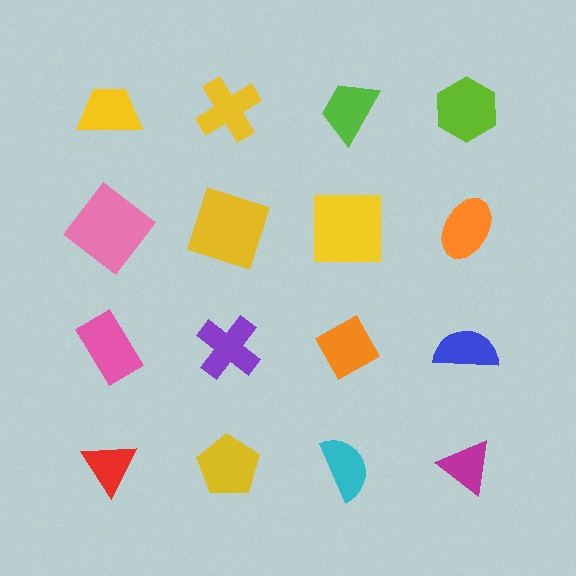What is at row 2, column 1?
A pink diamond.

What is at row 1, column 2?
A yellow cross.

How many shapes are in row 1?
4 shapes.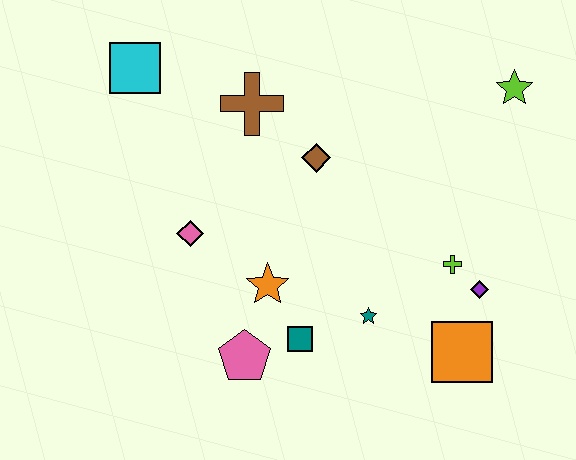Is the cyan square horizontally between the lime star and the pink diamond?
No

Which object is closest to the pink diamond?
The orange star is closest to the pink diamond.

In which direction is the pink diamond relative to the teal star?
The pink diamond is to the left of the teal star.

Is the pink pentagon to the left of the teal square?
Yes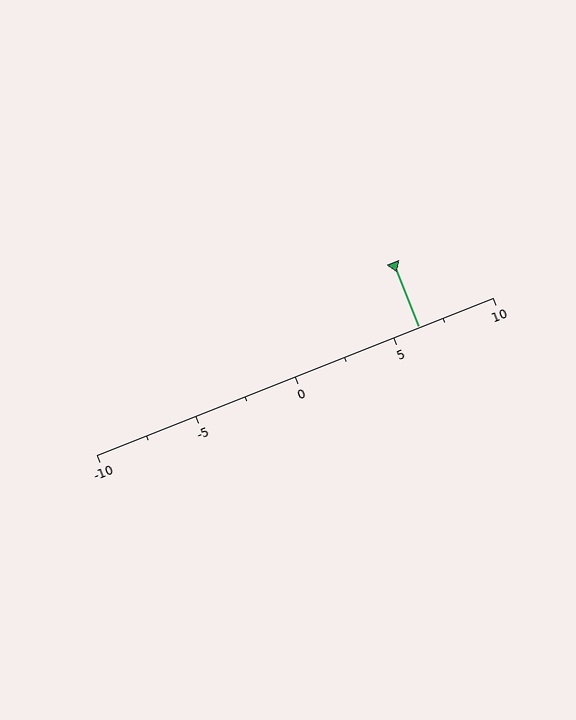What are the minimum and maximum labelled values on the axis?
The axis runs from -10 to 10.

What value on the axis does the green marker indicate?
The marker indicates approximately 6.2.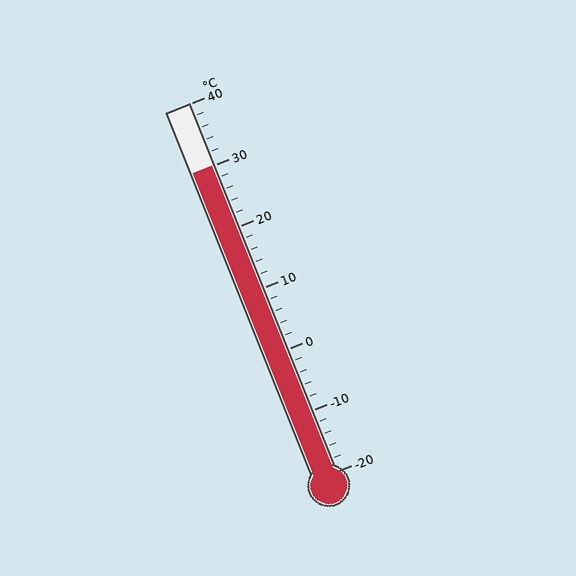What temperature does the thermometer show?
The thermometer shows approximately 30°C.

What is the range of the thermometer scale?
The thermometer scale ranges from -20°C to 40°C.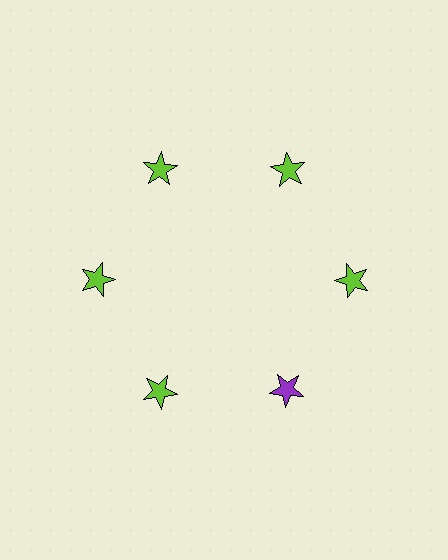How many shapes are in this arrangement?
There are 6 shapes arranged in a ring pattern.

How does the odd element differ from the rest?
It has a different color: purple instead of lime.